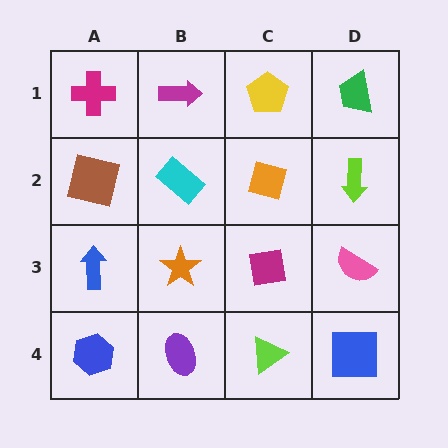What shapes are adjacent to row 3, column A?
A brown square (row 2, column A), a blue hexagon (row 4, column A), an orange star (row 3, column B).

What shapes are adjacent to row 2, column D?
A green trapezoid (row 1, column D), a pink semicircle (row 3, column D), an orange square (row 2, column C).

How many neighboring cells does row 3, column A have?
3.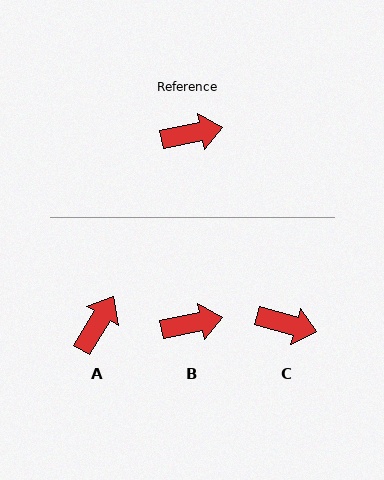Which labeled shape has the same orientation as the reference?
B.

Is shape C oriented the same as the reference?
No, it is off by about 27 degrees.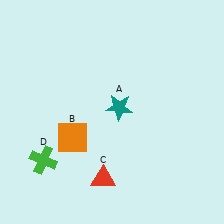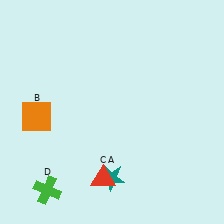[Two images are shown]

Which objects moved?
The objects that moved are: the teal star (A), the orange square (B), the green cross (D).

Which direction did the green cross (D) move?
The green cross (D) moved down.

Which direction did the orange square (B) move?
The orange square (B) moved left.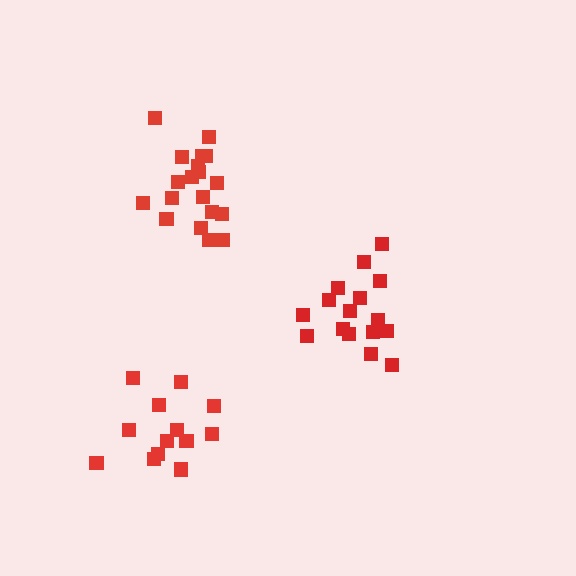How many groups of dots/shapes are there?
There are 3 groups.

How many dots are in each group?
Group 1: 16 dots, Group 2: 19 dots, Group 3: 14 dots (49 total).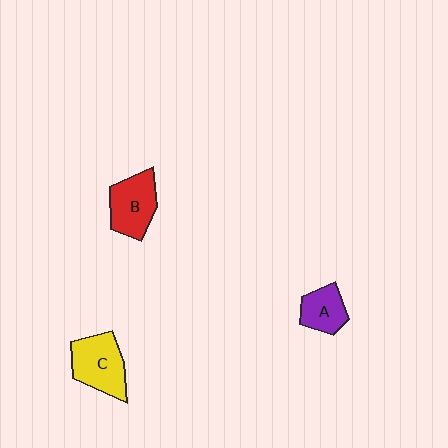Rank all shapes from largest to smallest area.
From largest to smallest: C (yellow), B (red), A (purple).